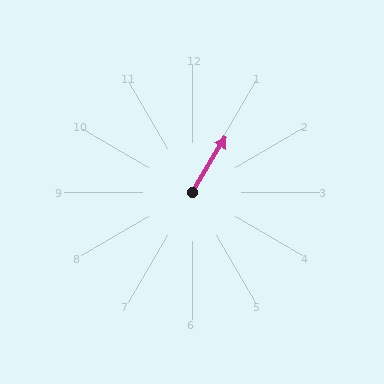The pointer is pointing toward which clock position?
Roughly 1 o'clock.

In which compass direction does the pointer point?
Northeast.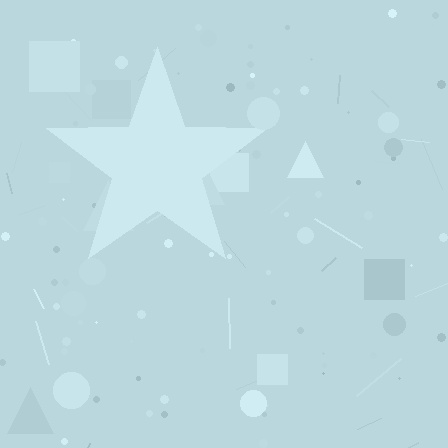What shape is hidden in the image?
A star is hidden in the image.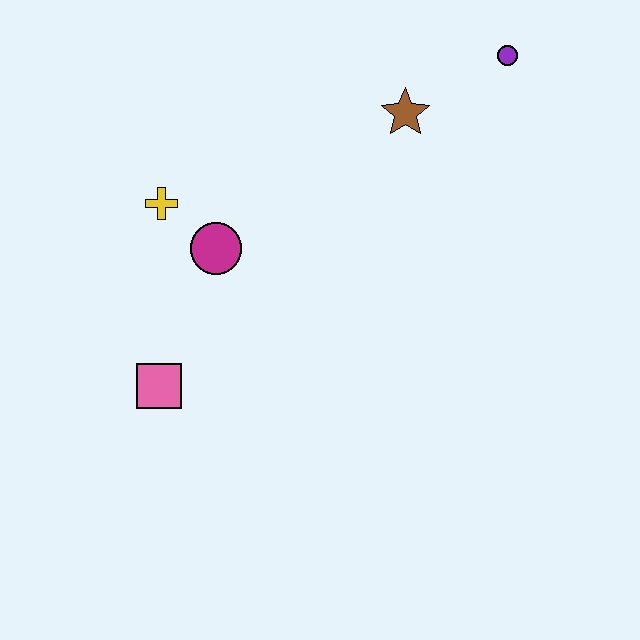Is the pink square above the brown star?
No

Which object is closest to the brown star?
The purple circle is closest to the brown star.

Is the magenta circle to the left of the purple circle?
Yes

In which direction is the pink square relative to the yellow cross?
The pink square is below the yellow cross.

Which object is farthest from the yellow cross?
The purple circle is farthest from the yellow cross.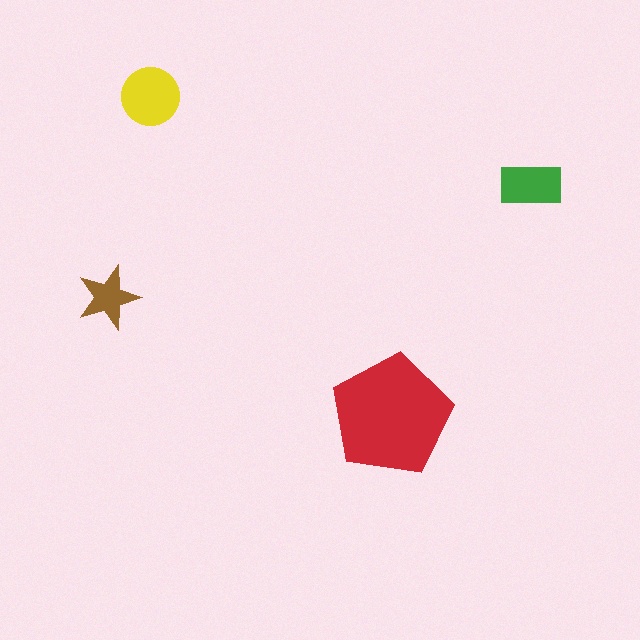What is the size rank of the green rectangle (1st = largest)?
3rd.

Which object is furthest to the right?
The green rectangle is rightmost.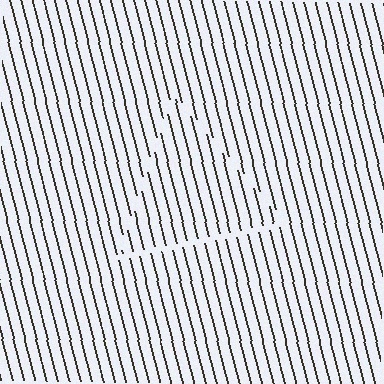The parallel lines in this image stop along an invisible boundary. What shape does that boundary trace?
An illusory triangle. The interior of the shape contains the same grating, shifted by half a period — the contour is defined by the phase discontinuity where line-ends from the inner and outer gratings abut.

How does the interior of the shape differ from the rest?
The interior of the shape contains the same grating, shifted by half a period — the contour is defined by the phase discontinuity where line-ends from the inner and outer gratings abut.